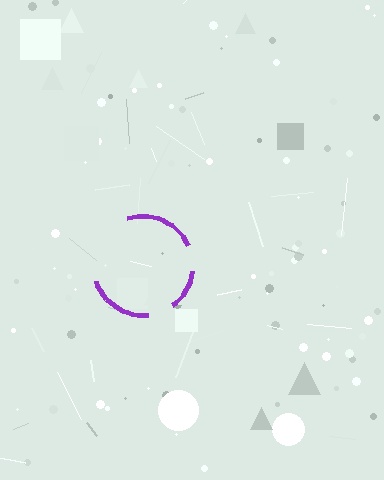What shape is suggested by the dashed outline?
The dashed outline suggests a circle.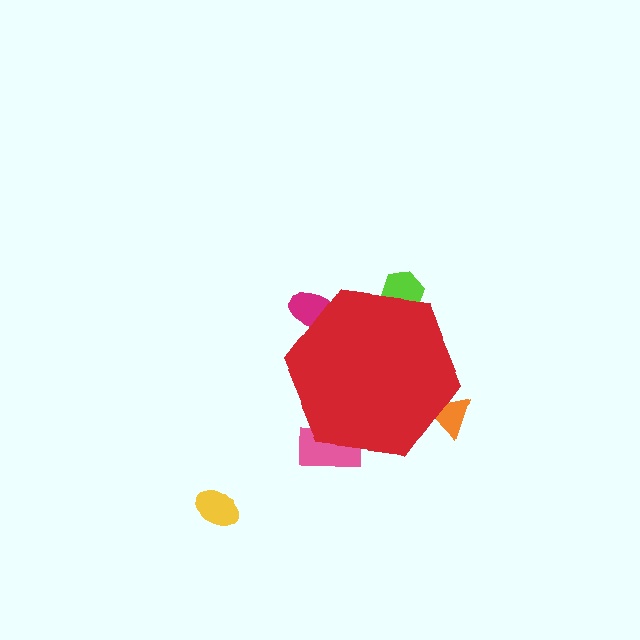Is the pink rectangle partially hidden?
Yes, the pink rectangle is partially hidden behind the red hexagon.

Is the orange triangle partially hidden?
Yes, the orange triangle is partially hidden behind the red hexagon.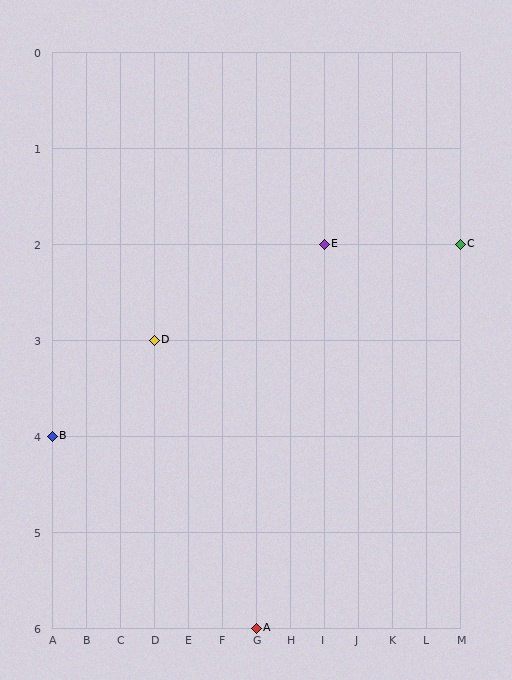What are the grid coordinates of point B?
Point B is at grid coordinates (A, 4).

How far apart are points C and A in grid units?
Points C and A are 6 columns and 4 rows apart (about 7.2 grid units diagonally).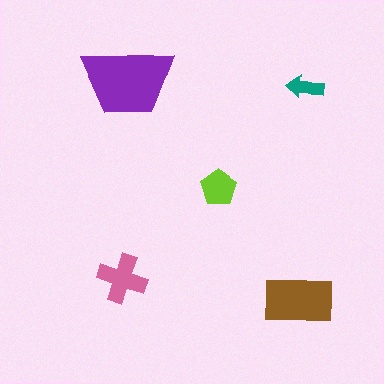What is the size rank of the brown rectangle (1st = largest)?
2nd.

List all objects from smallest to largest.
The teal arrow, the lime pentagon, the pink cross, the brown rectangle, the purple trapezoid.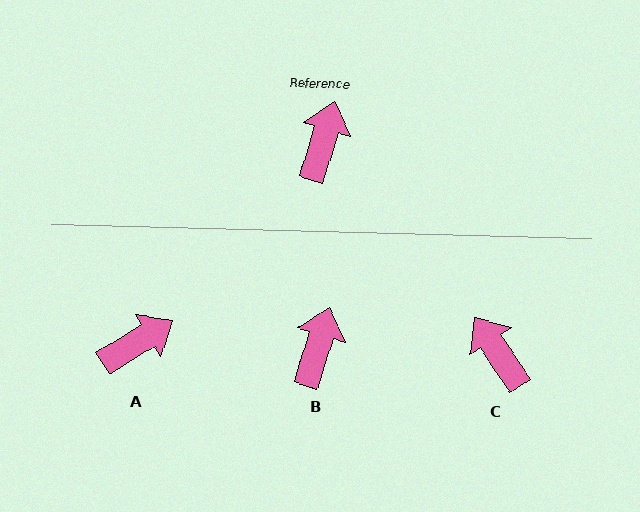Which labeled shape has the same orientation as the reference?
B.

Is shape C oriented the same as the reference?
No, it is off by about 51 degrees.